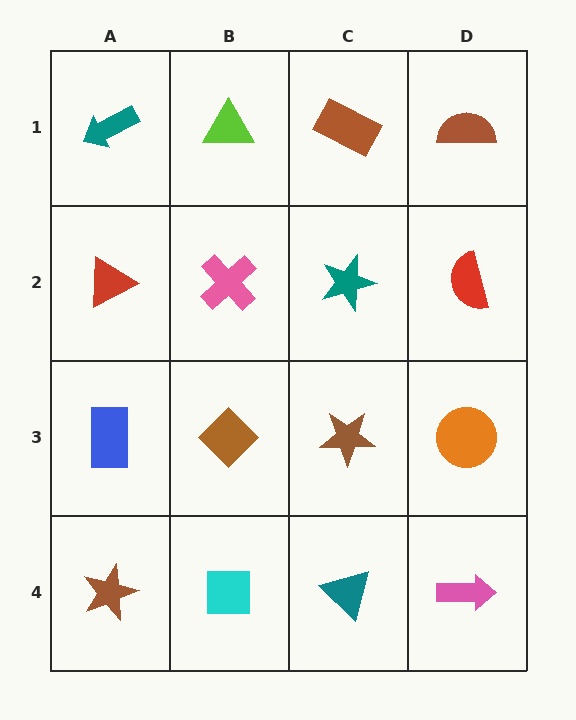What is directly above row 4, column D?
An orange circle.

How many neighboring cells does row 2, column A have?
3.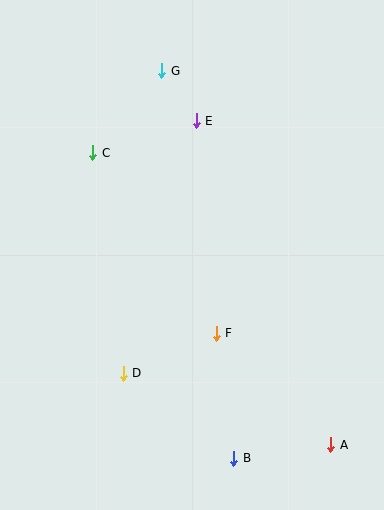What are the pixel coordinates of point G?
Point G is at (162, 71).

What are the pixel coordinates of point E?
Point E is at (196, 121).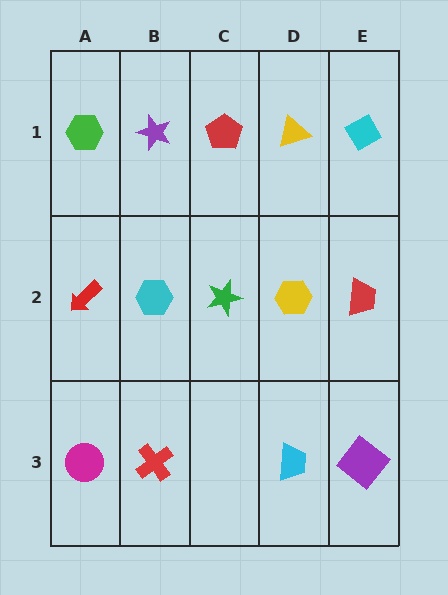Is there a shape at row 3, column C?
No, that cell is empty.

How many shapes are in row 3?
4 shapes.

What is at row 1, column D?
A yellow triangle.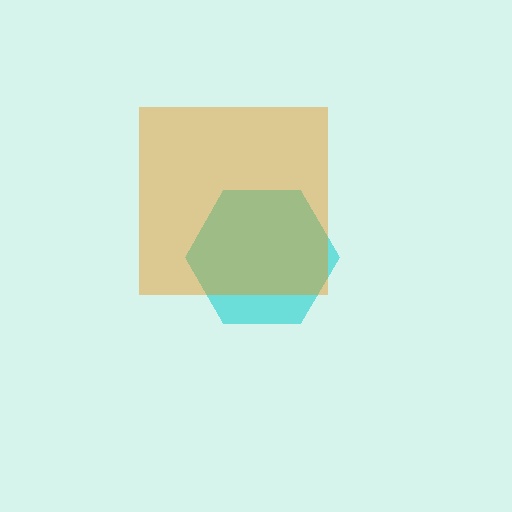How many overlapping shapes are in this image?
There are 2 overlapping shapes in the image.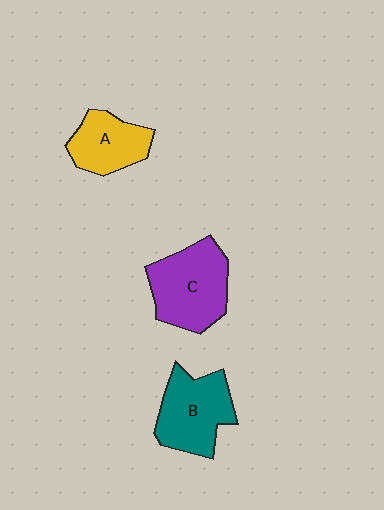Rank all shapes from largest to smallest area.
From largest to smallest: C (purple), B (teal), A (yellow).